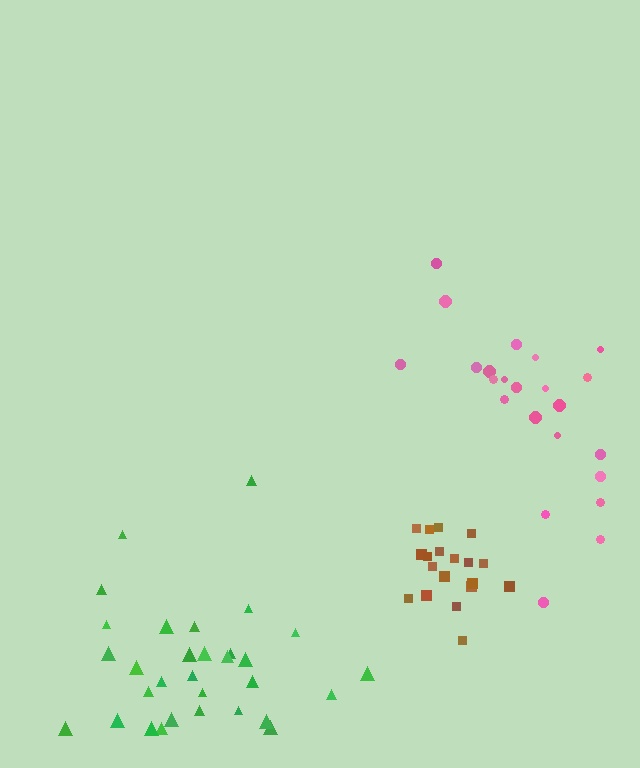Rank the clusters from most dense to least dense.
brown, green, pink.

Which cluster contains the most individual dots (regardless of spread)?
Green (31).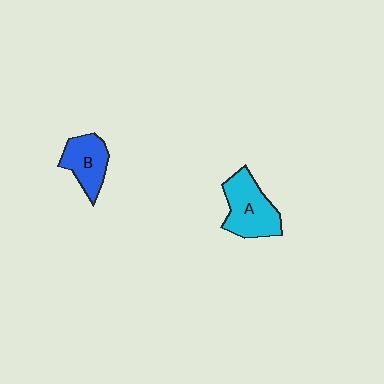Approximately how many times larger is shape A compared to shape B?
Approximately 1.3 times.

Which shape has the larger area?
Shape A (cyan).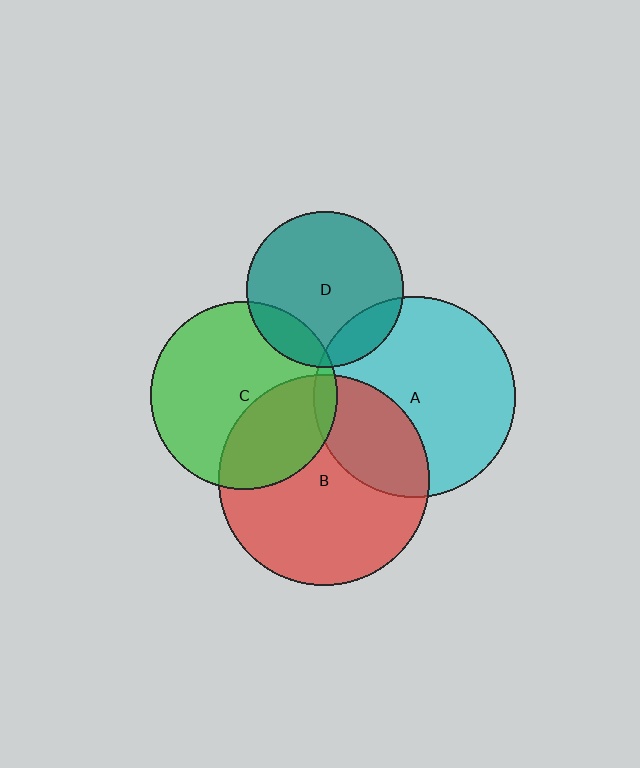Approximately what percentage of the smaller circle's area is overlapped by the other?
Approximately 15%.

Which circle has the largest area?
Circle B (red).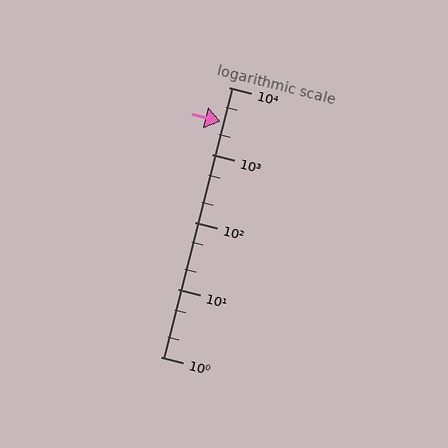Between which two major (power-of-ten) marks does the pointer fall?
The pointer is between 1000 and 10000.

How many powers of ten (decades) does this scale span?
The scale spans 4 decades, from 1 to 10000.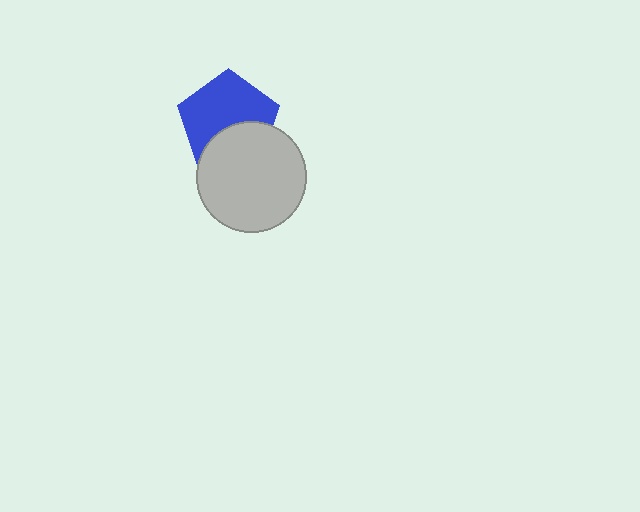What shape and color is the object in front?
The object in front is a light gray circle.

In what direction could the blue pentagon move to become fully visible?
The blue pentagon could move up. That would shift it out from behind the light gray circle entirely.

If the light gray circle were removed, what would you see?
You would see the complete blue pentagon.